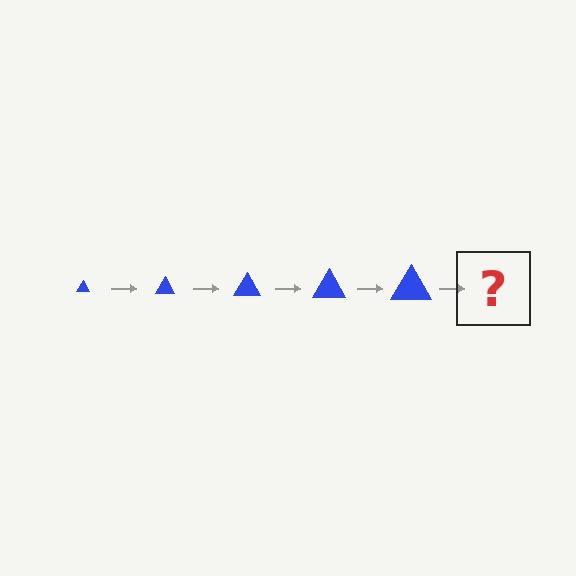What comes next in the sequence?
The next element should be a blue triangle, larger than the previous one.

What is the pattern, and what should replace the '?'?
The pattern is that the triangle gets progressively larger each step. The '?' should be a blue triangle, larger than the previous one.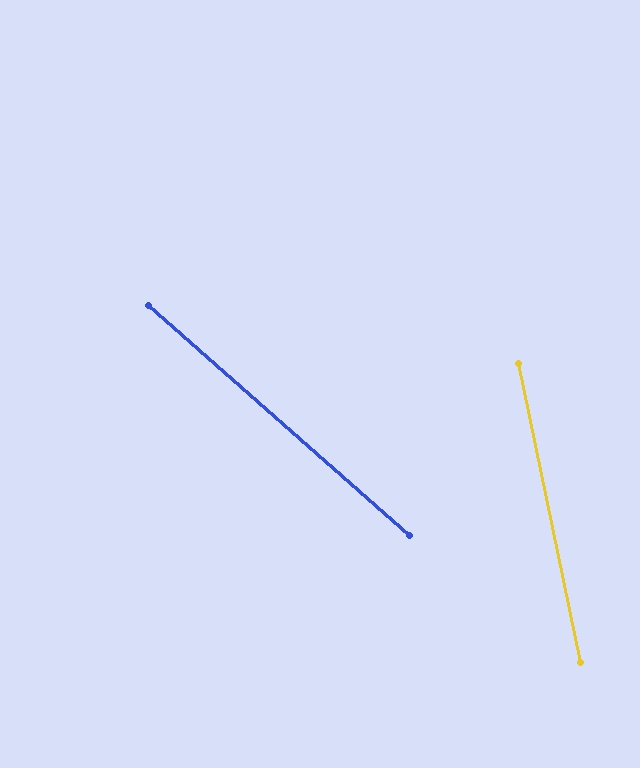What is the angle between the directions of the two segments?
Approximately 37 degrees.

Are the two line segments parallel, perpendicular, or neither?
Neither parallel nor perpendicular — they differ by about 37°.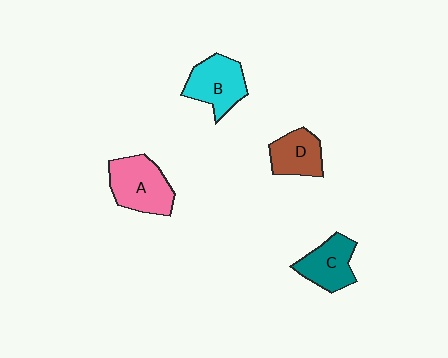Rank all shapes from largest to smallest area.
From largest to smallest: A (pink), B (cyan), C (teal), D (brown).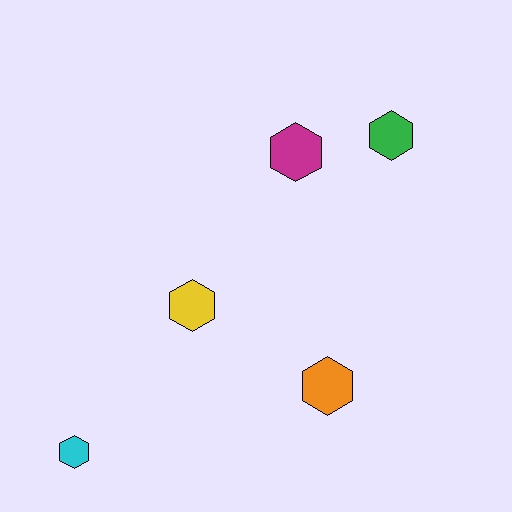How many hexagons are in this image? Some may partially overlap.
There are 5 hexagons.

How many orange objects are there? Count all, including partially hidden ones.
There is 1 orange object.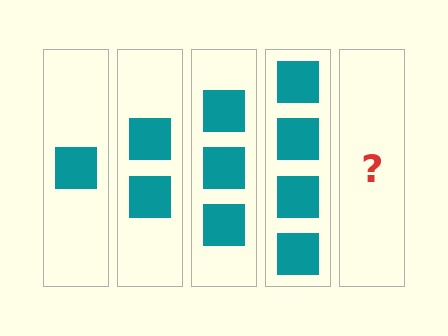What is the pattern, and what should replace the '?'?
The pattern is that each step adds one more square. The '?' should be 5 squares.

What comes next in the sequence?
The next element should be 5 squares.